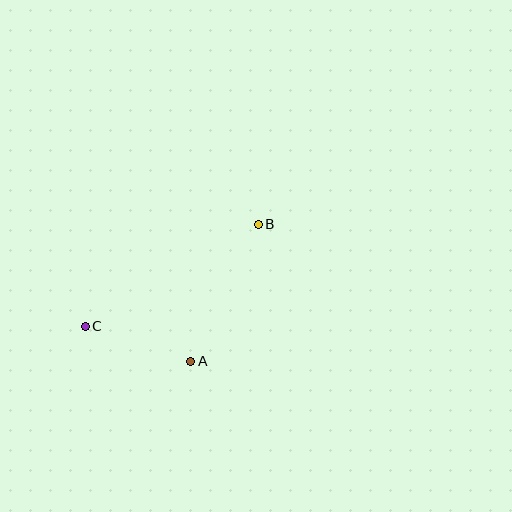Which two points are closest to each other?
Points A and C are closest to each other.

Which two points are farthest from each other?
Points B and C are farthest from each other.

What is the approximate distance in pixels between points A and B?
The distance between A and B is approximately 153 pixels.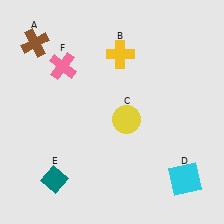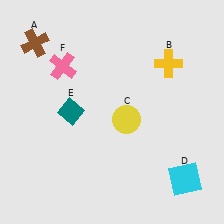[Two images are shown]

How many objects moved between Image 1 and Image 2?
2 objects moved between the two images.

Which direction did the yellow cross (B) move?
The yellow cross (B) moved right.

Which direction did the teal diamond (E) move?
The teal diamond (E) moved up.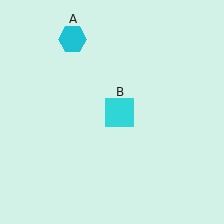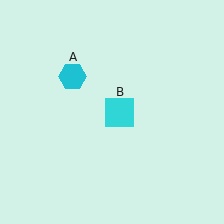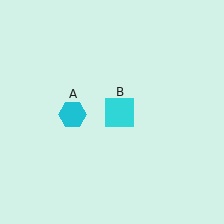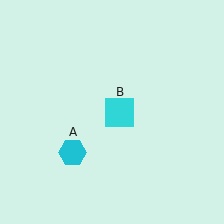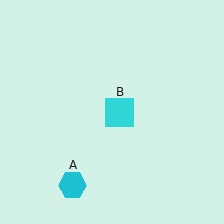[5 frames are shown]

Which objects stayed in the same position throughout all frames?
Cyan square (object B) remained stationary.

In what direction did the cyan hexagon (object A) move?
The cyan hexagon (object A) moved down.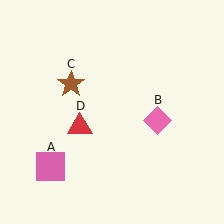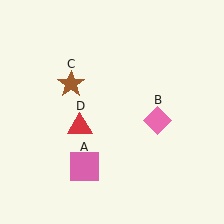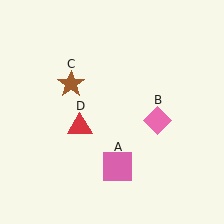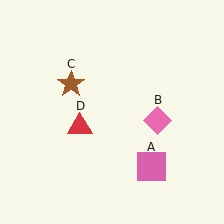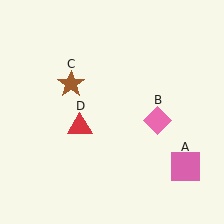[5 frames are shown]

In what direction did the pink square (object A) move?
The pink square (object A) moved right.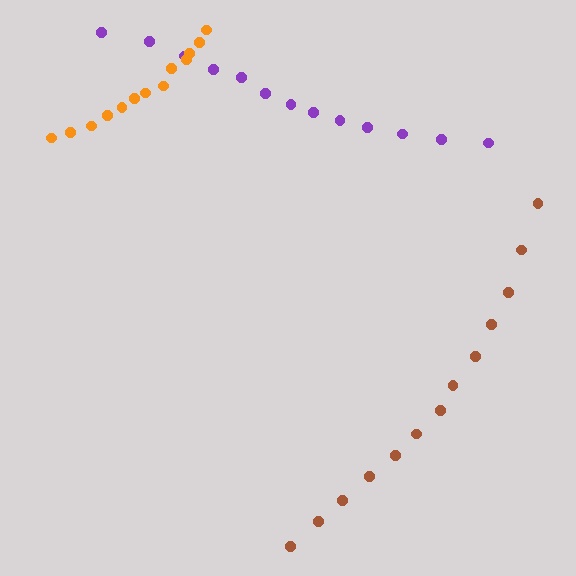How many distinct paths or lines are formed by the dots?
There are 3 distinct paths.